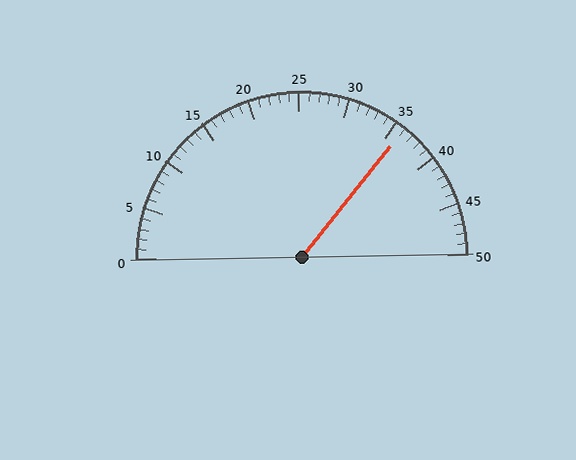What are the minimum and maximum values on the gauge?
The gauge ranges from 0 to 50.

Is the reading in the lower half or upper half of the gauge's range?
The reading is in the upper half of the range (0 to 50).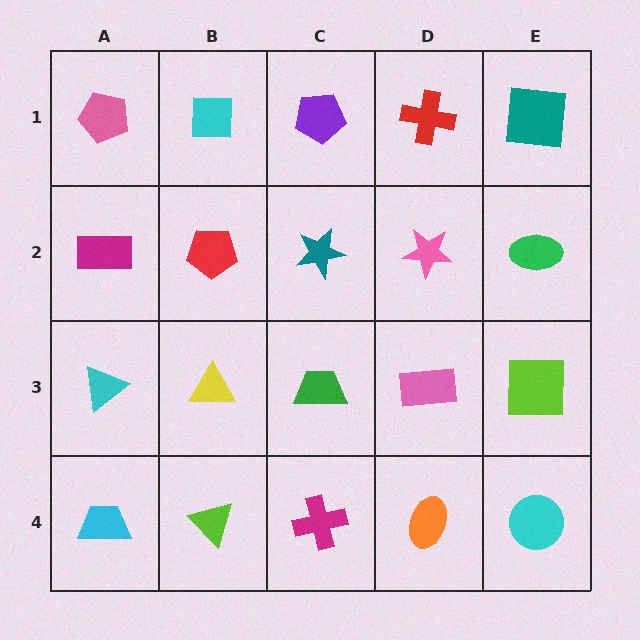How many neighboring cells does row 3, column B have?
4.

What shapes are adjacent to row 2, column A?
A pink pentagon (row 1, column A), a cyan triangle (row 3, column A), a red pentagon (row 2, column B).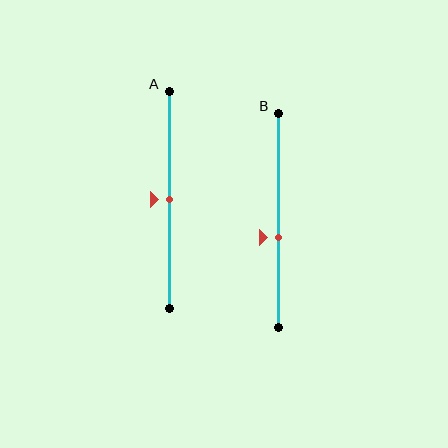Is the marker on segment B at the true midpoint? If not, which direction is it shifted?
No, the marker on segment B is shifted downward by about 8% of the segment length.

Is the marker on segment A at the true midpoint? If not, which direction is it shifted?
Yes, the marker on segment A is at the true midpoint.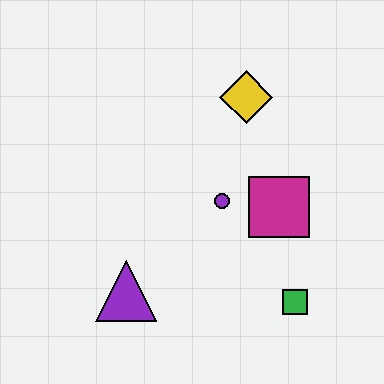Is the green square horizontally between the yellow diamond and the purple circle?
No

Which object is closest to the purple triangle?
The purple circle is closest to the purple triangle.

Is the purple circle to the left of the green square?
Yes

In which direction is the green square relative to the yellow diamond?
The green square is below the yellow diamond.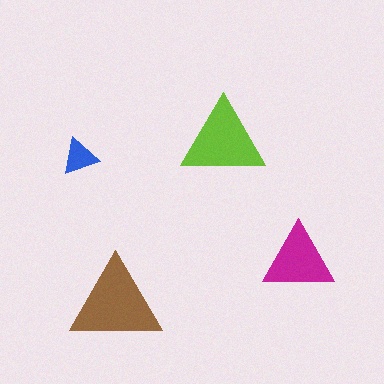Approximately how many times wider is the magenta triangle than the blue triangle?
About 2 times wider.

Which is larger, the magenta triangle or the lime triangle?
The lime one.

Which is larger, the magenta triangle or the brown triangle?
The brown one.